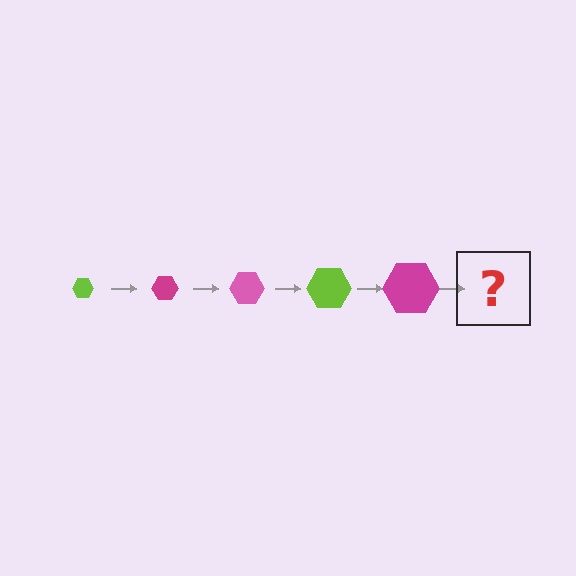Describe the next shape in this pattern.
It should be a pink hexagon, larger than the previous one.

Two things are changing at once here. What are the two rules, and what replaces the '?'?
The two rules are that the hexagon grows larger each step and the color cycles through lime, magenta, and pink. The '?' should be a pink hexagon, larger than the previous one.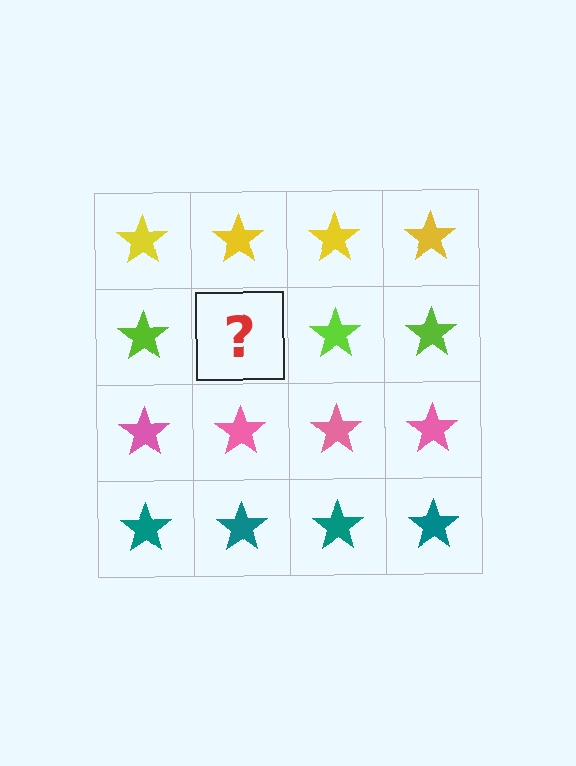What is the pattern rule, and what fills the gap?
The rule is that each row has a consistent color. The gap should be filled with a lime star.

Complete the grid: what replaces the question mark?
The question mark should be replaced with a lime star.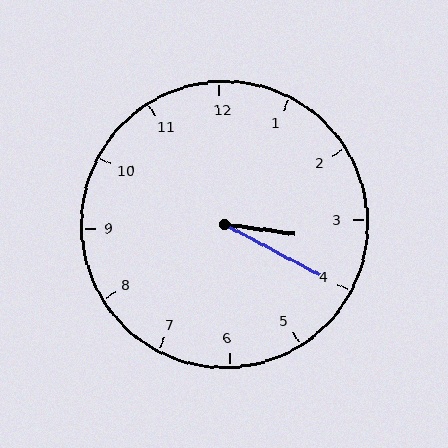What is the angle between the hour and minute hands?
Approximately 20 degrees.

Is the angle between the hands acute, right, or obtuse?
It is acute.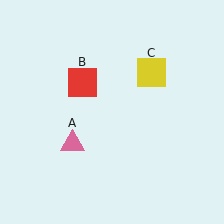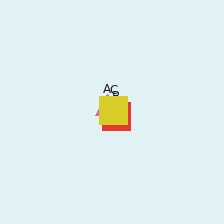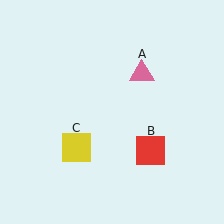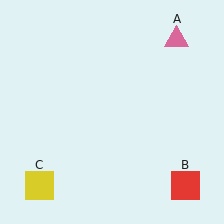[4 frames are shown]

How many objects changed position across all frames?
3 objects changed position: pink triangle (object A), red square (object B), yellow square (object C).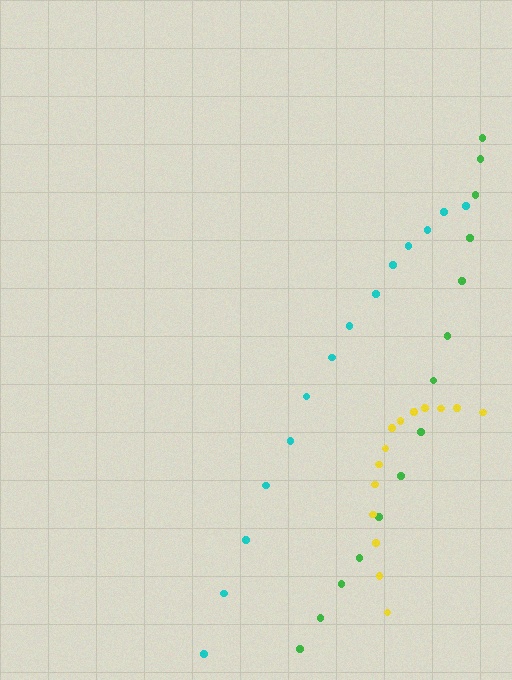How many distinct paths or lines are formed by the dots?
There are 3 distinct paths.